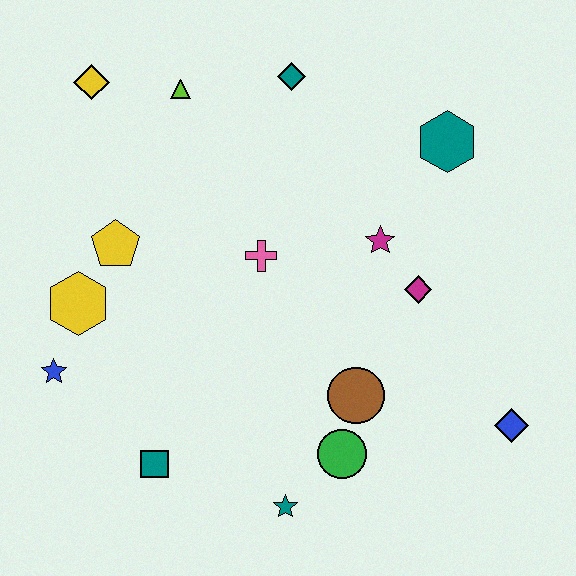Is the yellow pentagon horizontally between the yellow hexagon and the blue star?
No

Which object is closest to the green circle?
The brown circle is closest to the green circle.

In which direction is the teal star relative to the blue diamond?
The teal star is to the left of the blue diamond.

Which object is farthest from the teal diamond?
The teal star is farthest from the teal diamond.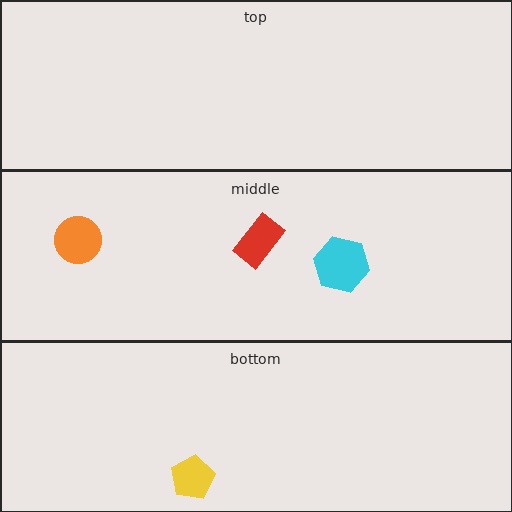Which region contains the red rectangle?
The middle region.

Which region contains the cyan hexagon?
The middle region.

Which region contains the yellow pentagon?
The bottom region.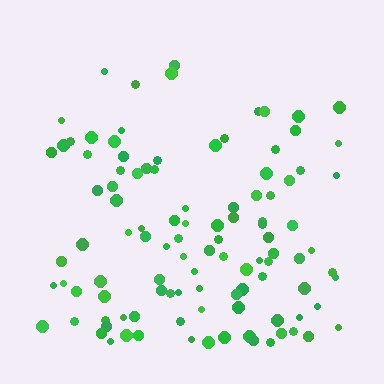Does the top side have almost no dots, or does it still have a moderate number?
Still a moderate number, just noticeably fewer than the bottom.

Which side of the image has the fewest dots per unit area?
The top.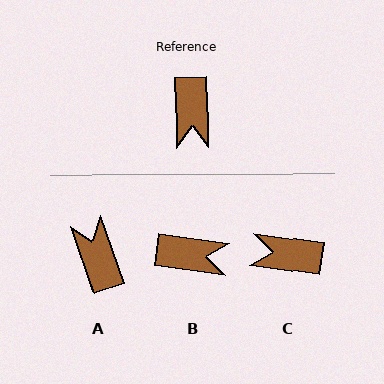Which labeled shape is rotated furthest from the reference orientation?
A, about 162 degrees away.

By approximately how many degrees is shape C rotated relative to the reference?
Approximately 99 degrees clockwise.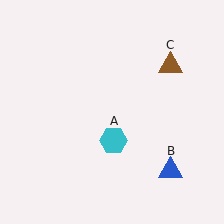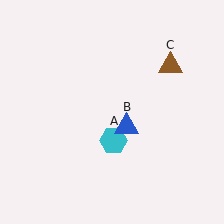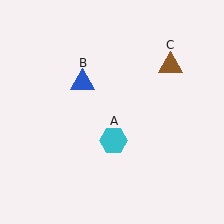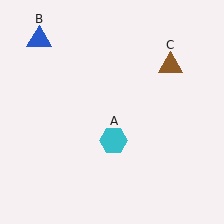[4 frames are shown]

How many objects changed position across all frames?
1 object changed position: blue triangle (object B).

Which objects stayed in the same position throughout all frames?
Cyan hexagon (object A) and brown triangle (object C) remained stationary.